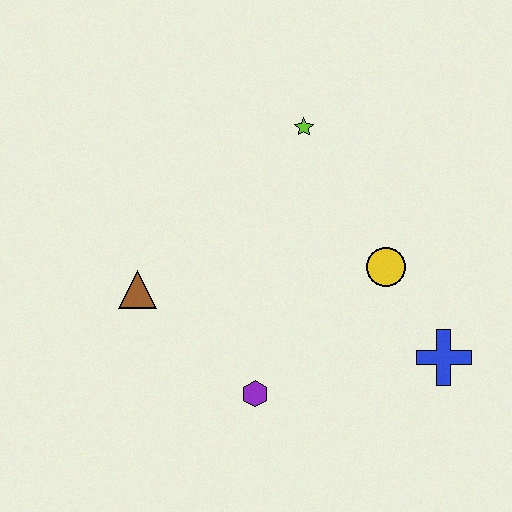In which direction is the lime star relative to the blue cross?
The lime star is above the blue cross.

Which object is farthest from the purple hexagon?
The lime star is farthest from the purple hexagon.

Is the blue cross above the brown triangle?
No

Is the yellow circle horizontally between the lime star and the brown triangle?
No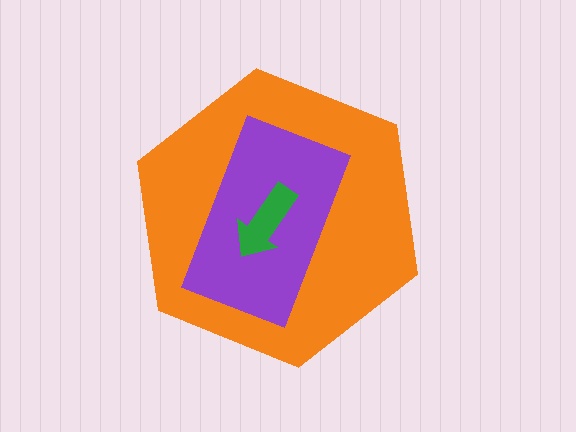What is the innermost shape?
The green arrow.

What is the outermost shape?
The orange hexagon.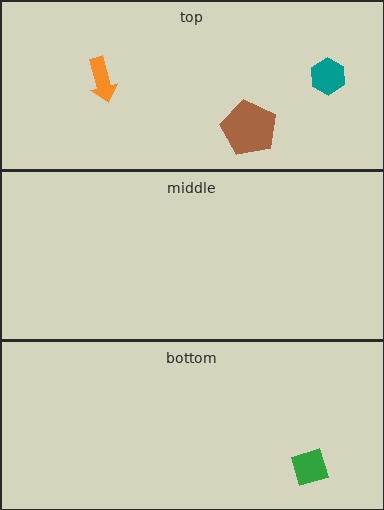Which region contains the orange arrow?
The top region.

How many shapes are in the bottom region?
1.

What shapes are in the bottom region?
The green diamond.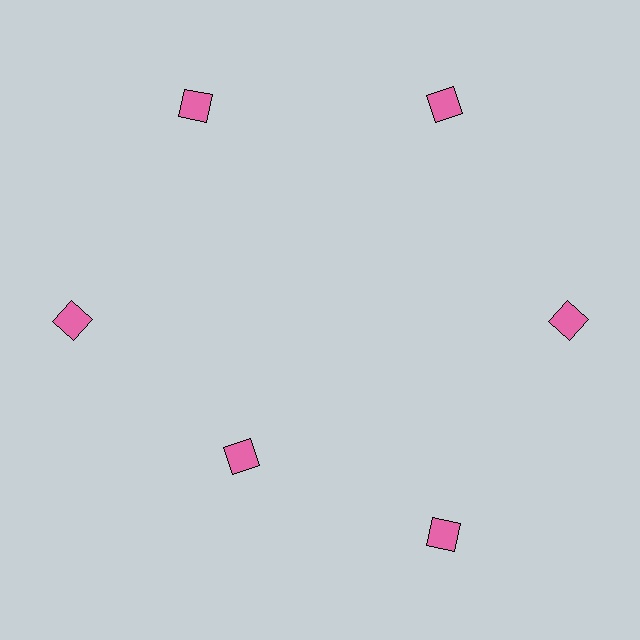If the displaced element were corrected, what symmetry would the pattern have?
It would have 6-fold rotational symmetry — the pattern would map onto itself every 60 degrees.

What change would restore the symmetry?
The symmetry would be restored by moving it outward, back onto the ring so that all 6 diamonds sit at equal angles and equal distance from the center.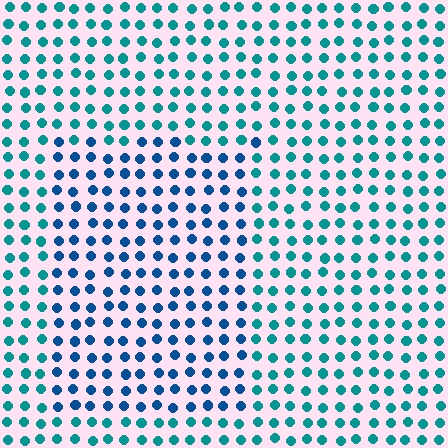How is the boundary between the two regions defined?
The boundary is defined purely by a slight shift in hue (about 32 degrees). Spacing, size, and orientation are identical on both sides.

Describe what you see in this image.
The image is filled with small teal elements in a uniform arrangement. A rectangle-shaped region is visible where the elements are tinted to a slightly different hue, forming a subtle color boundary.